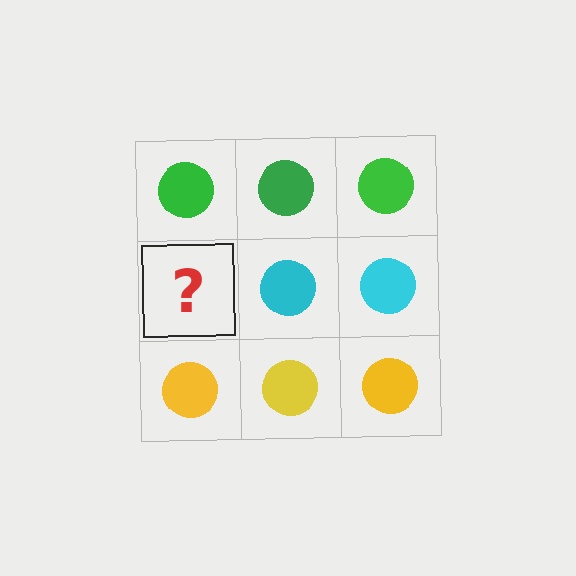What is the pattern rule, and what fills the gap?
The rule is that each row has a consistent color. The gap should be filled with a cyan circle.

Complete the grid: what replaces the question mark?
The question mark should be replaced with a cyan circle.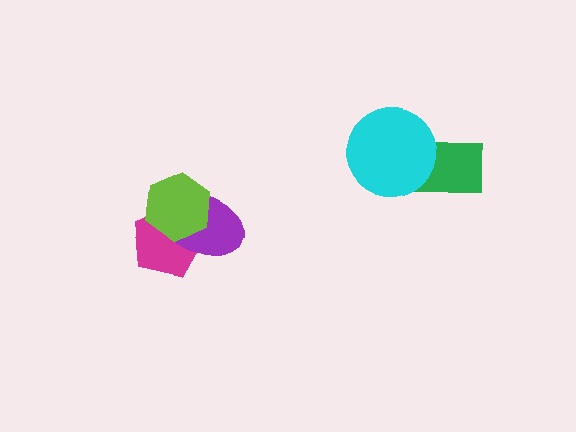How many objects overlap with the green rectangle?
1 object overlaps with the green rectangle.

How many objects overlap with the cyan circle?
1 object overlaps with the cyan circle.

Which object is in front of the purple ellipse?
The lime hexagon is in front of the purple ellipse.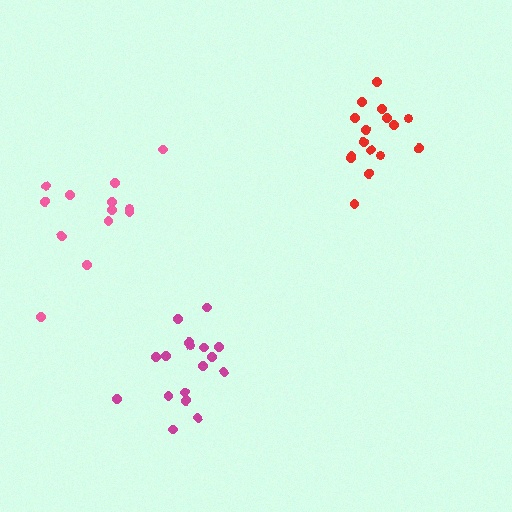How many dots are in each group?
Group 1: 17 dots, Group 2: 16 dots, Group 3: 13 dots (46 total).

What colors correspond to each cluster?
The clusters are colored: magenta, red, pink.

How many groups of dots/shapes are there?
There are 3 groups.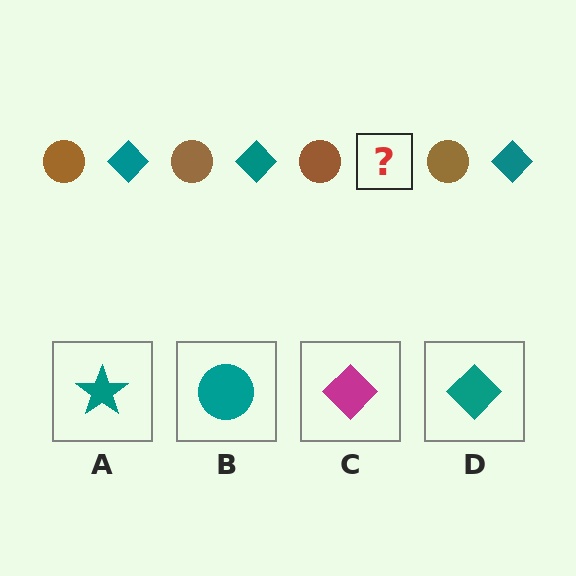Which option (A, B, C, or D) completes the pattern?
D.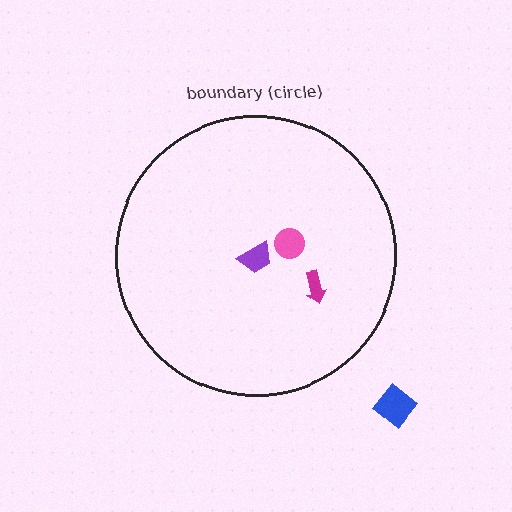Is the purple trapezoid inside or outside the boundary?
Inside.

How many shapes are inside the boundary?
3 inside, 1 outside.